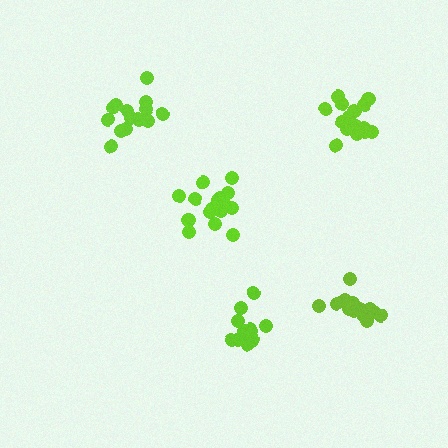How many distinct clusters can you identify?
There are 5 distinct clusters.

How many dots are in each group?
Group 1: 15 dots, Group 2: 17 dots, Group 3: 16 dots, Group 4: 15 dots, Group 5: 15 dots (78 total).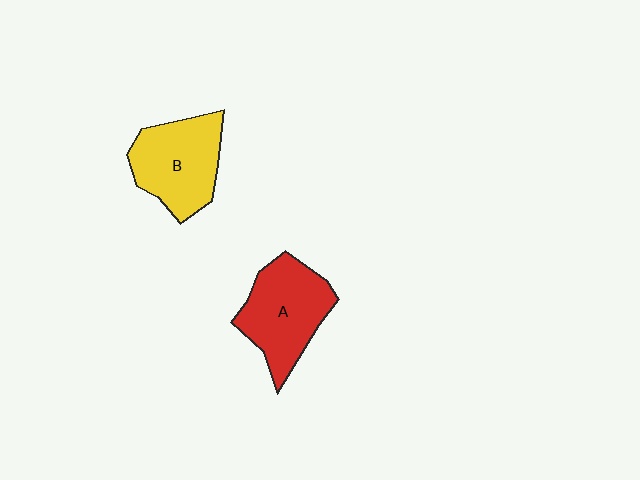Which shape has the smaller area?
Shape B (yellow).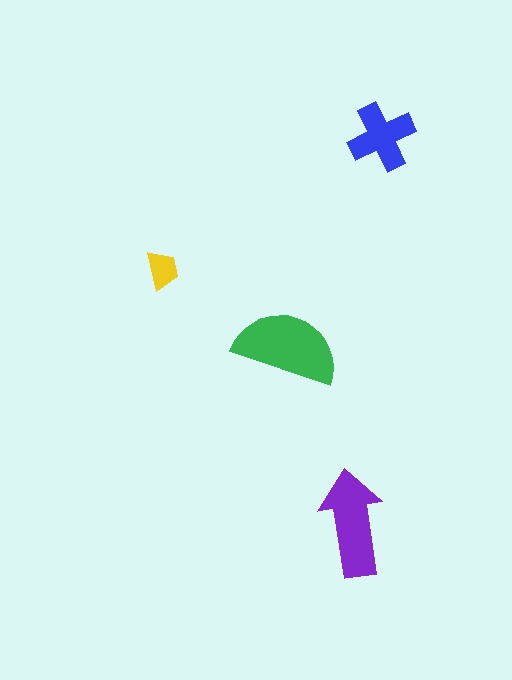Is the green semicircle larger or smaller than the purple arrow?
Larger.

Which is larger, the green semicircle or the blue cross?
The green semicircle.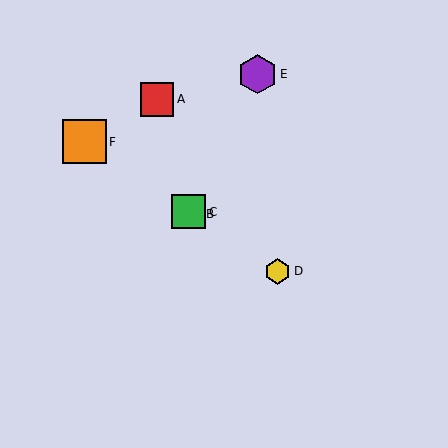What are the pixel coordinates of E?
Object E is at (258, 74).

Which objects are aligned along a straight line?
Objects B, C, D, F are aligned along a straight line.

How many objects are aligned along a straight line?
4 objects (B, C, D, F) are aligned along a straight line.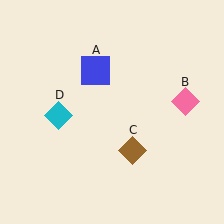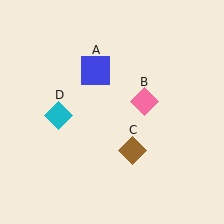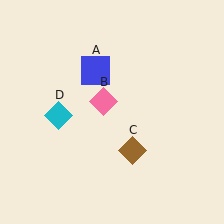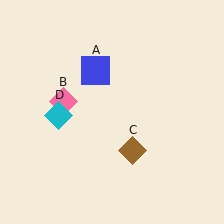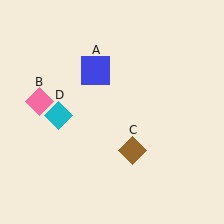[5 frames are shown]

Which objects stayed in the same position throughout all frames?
Blue square (object A) and brown diamond (object C) and cyan diamond (object D) remained stationary.